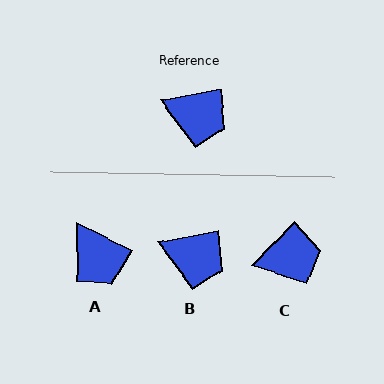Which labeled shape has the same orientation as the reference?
B.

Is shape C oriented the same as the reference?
No, it is off by about 36 degrees.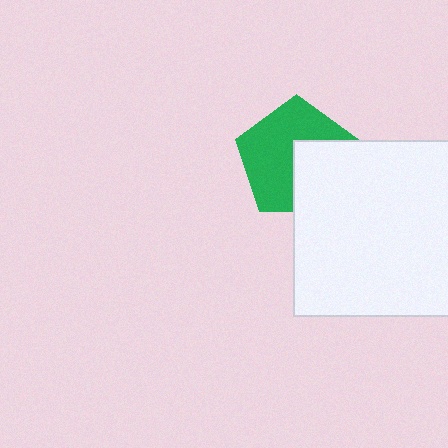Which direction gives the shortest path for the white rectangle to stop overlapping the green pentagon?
Moving toward the lower-right gives the shortest separation.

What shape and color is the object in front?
The object in front is a white rectangle.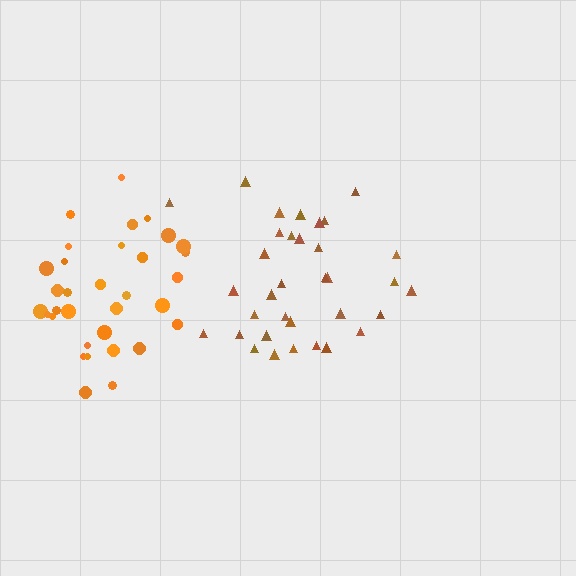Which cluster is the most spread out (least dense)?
Brown.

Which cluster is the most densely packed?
Orange.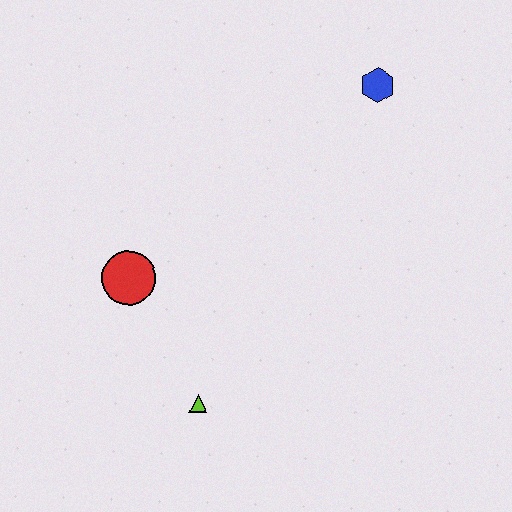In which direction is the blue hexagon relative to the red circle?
The blue hexagon is to the right of the red circle.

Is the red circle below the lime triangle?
No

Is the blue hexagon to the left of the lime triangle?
No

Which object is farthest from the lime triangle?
The blue hexagon is farthest from the lime triangle.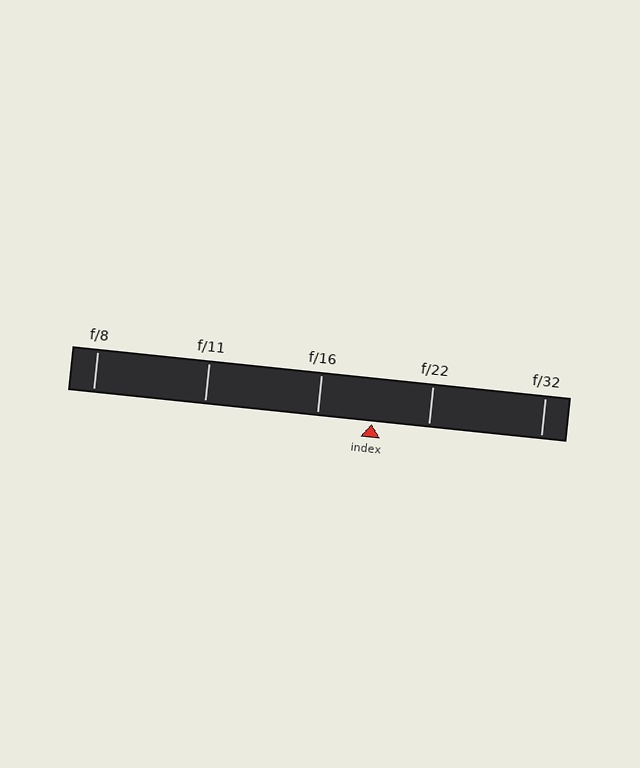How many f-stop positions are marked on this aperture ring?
There are 5 f-stop positions marked.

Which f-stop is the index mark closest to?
The index mark is closest to f/16.